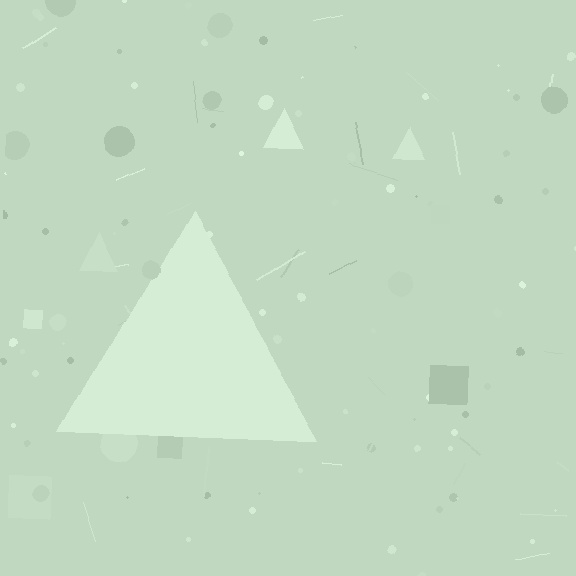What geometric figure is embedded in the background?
A triangle is embedded in the background.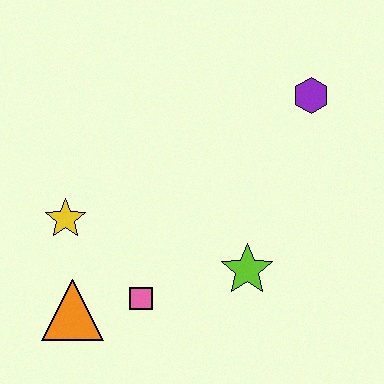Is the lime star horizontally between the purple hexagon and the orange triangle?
Yes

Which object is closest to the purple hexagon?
The lime star is closest to the purple hexagon.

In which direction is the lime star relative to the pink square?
The lime star is to the right of the pink square.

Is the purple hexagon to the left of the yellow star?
No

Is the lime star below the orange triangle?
No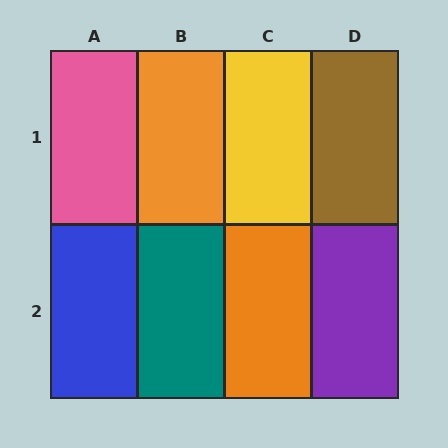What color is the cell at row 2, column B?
Teal.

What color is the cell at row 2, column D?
Purple.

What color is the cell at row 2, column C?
Orange.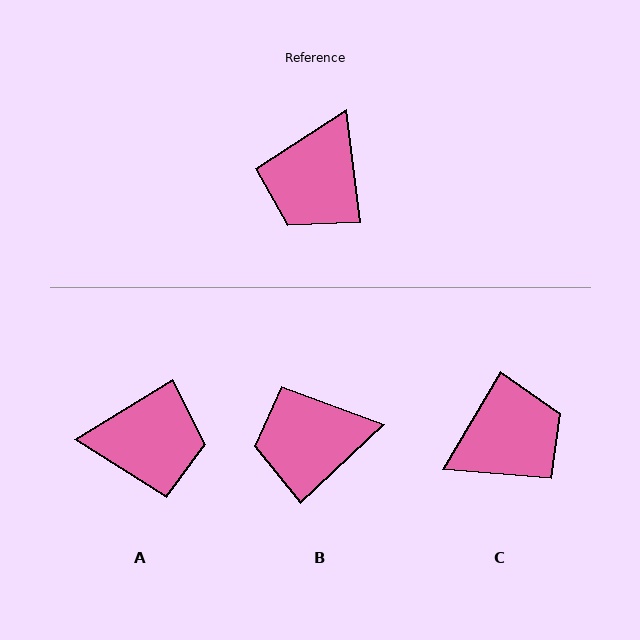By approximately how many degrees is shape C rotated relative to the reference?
Approximately 143 degrees counter-clockwise.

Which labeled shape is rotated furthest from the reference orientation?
C, about 143 degrees away.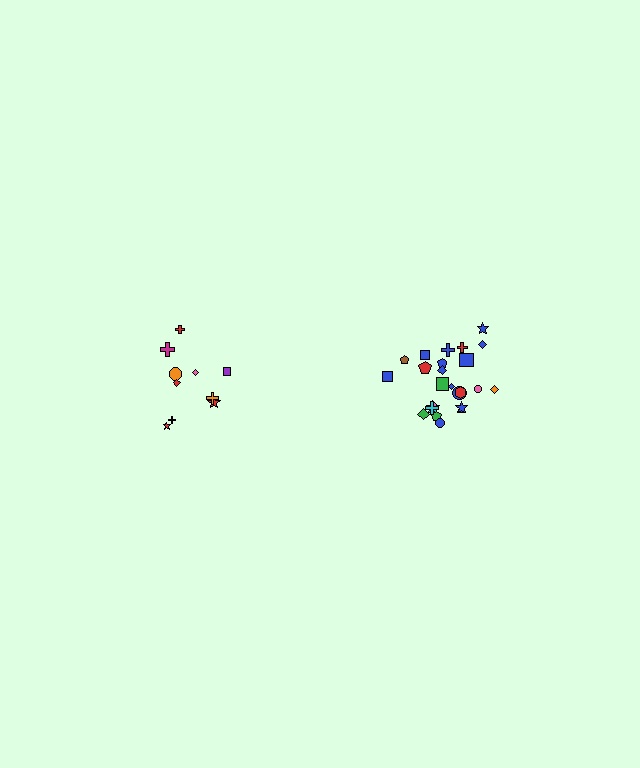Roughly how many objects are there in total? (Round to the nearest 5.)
Roughly 35 objects in total.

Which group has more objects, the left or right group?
The right group.